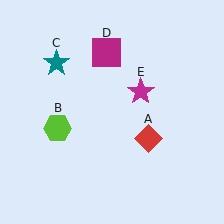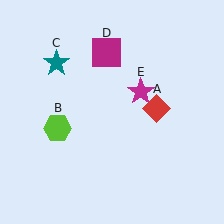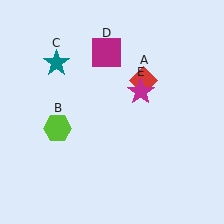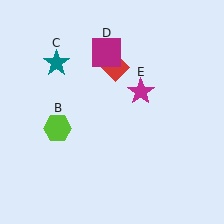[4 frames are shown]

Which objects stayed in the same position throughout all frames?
Lime hexagon (object B) and teal star (object C) and magenta square (object D) and magenta star (object E) remained stationary.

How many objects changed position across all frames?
1 object changed position: red diamond (object A).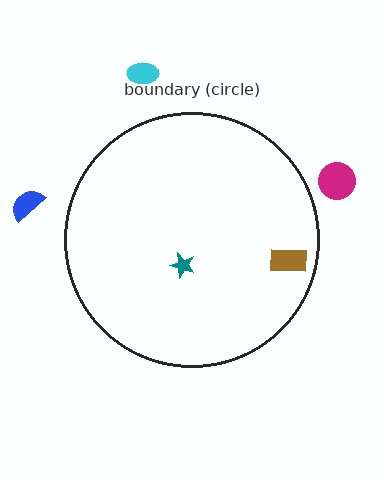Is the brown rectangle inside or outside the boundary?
Inside.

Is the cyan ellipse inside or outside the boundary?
Outside.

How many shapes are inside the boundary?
2 inside, 3 outside.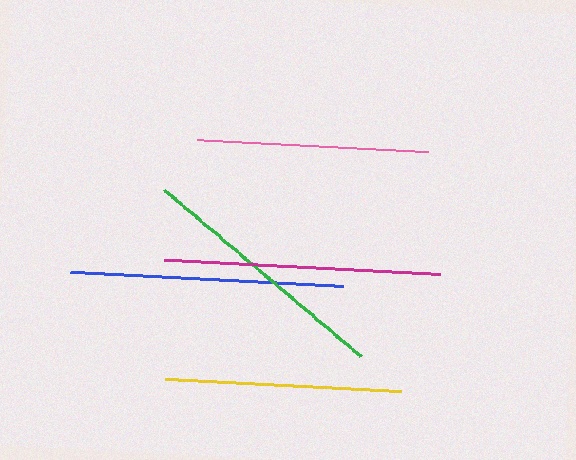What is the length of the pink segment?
The pink segment is approximately 232 pixels long.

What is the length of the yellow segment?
The yellow segment is approximately 236 pixels long.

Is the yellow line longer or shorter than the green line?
The green line is longer than the yellow line.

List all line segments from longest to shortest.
From longest to shortest: magenta, blue, green, yellow, pink.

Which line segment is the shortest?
The pink line is the shortest at approximately 232 pixels.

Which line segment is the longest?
The magenta line is the longest at approximately 275 pixels.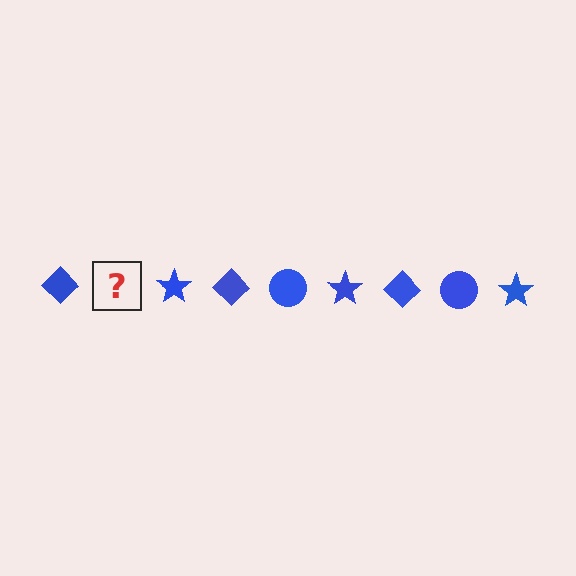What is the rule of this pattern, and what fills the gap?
The rule is that the pattern cycles through diamond, circle, star shapes in blue. The gap should be filled with a blue circle.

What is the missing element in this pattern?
The missing element is a blue circle.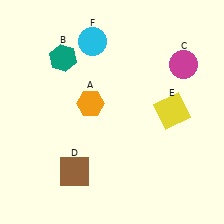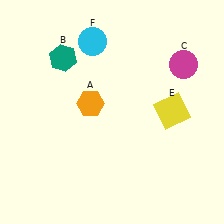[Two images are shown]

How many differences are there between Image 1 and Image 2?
There is 1 difference between the two images.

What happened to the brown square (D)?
The brown square (D) was removed in Image 2. It was in the bottom-left area of Image 1.